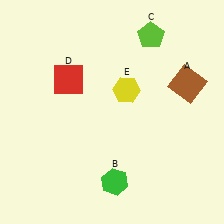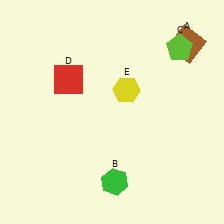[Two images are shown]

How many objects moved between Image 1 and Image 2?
2 objects moved between the two images.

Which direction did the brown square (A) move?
The brown square (A) moved up.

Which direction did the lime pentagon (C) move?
The lime pentagon (C) moved right.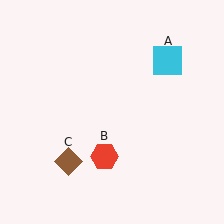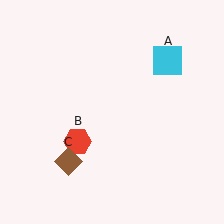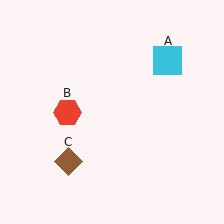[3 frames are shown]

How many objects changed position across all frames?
1 object changed position: red hexagon (object B).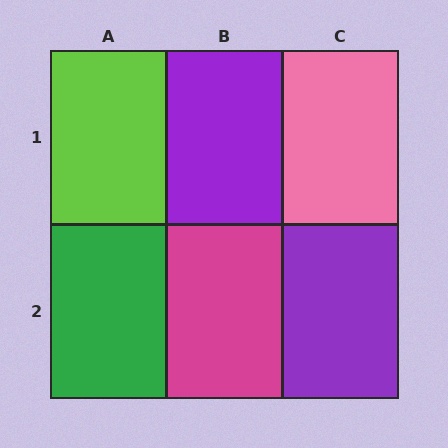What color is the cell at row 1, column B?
Purple.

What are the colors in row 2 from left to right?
Green, magenta, purple.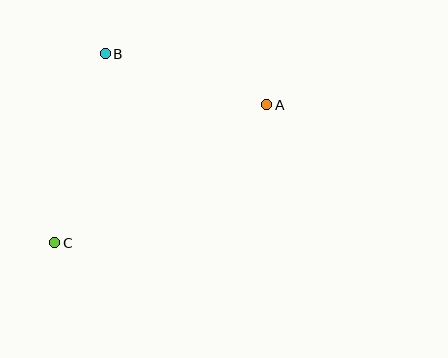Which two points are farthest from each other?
Points A and C are farthest from each other.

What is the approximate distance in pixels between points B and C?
The distance between B and C is approximately 196 pixels.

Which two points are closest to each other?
Points A and B are closest to each other.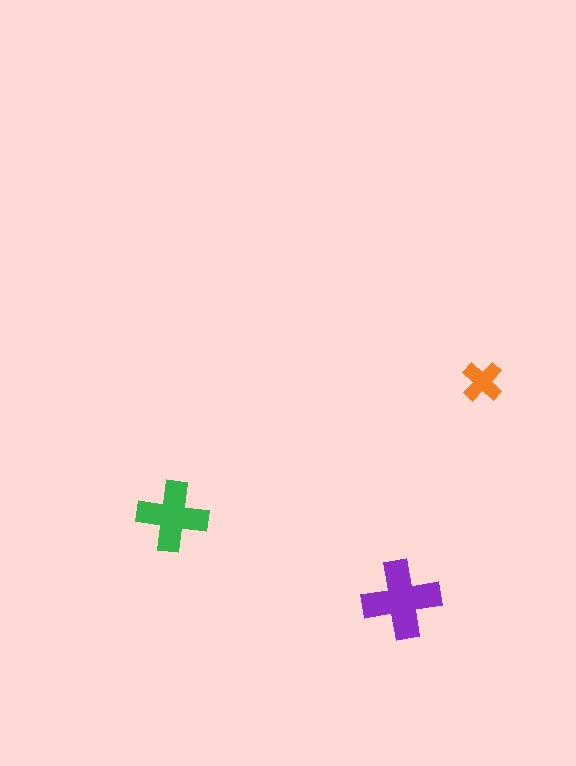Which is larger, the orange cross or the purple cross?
The purple one.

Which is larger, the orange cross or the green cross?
The green one.